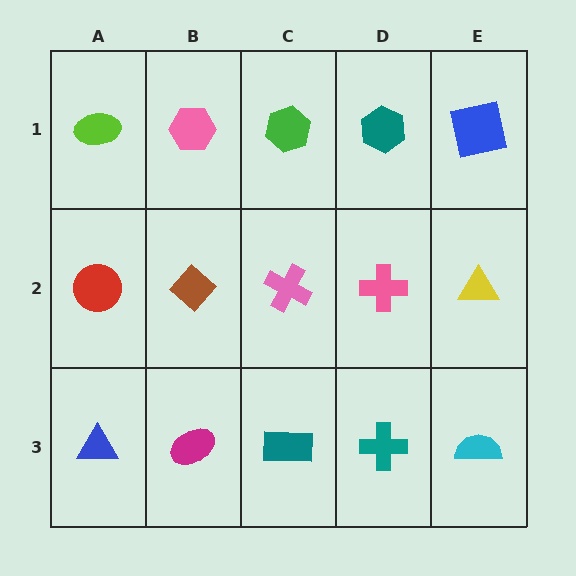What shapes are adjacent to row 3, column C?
A pink cross (row 2, column C), a magenta ellipse (row 3, column B), a teal cross (row 3, column D).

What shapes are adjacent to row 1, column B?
A brown diamond (row 2, column B), a lime ellipse (row 1, column A), a green hexagon (row 1, column C).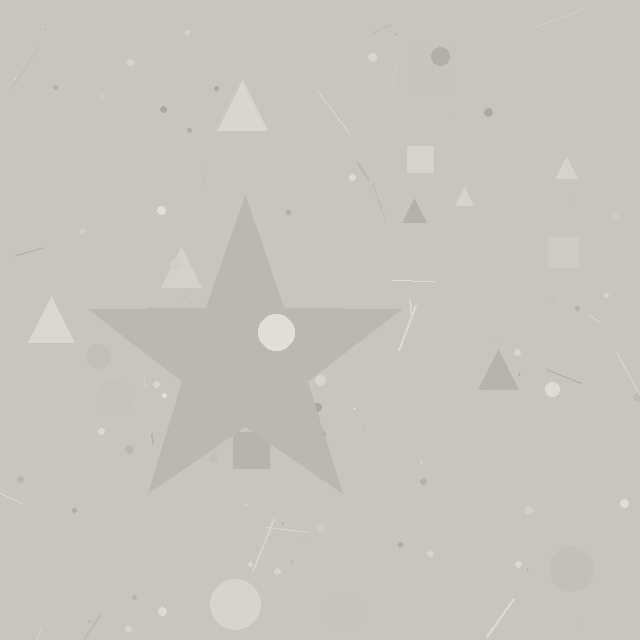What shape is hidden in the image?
A star is hidden in the image.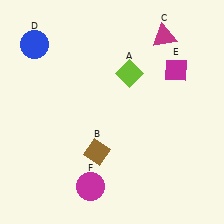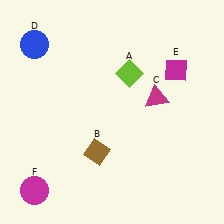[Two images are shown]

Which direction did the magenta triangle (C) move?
The magenta triangle (C) moved down.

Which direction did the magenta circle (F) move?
The magenta circle (F) moved left.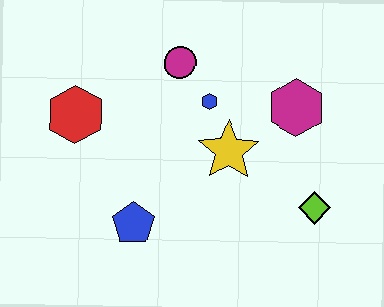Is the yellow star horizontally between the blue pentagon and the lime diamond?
Yes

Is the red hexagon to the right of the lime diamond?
No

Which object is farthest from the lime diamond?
The red hexagon is farthest from the lime diamond.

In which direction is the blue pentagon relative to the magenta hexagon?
The blue pentagon is to the left of the magenta hexagon.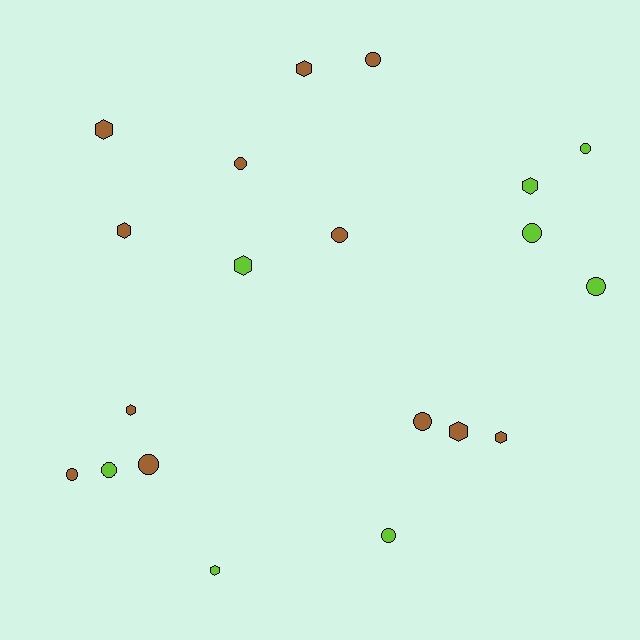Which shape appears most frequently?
Circle, with 11 objects.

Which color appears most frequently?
Brown, with 12 objects.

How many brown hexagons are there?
There are 6 brown hexagons.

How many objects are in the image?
There are 20 objects.